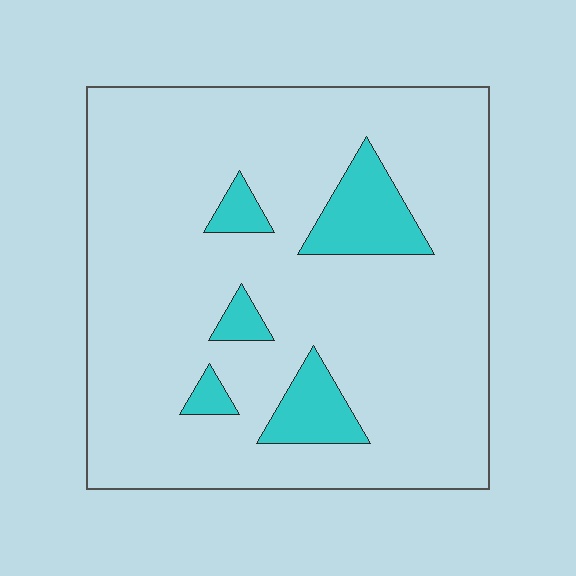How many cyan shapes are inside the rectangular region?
5.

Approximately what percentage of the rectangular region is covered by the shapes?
Approximately 10%.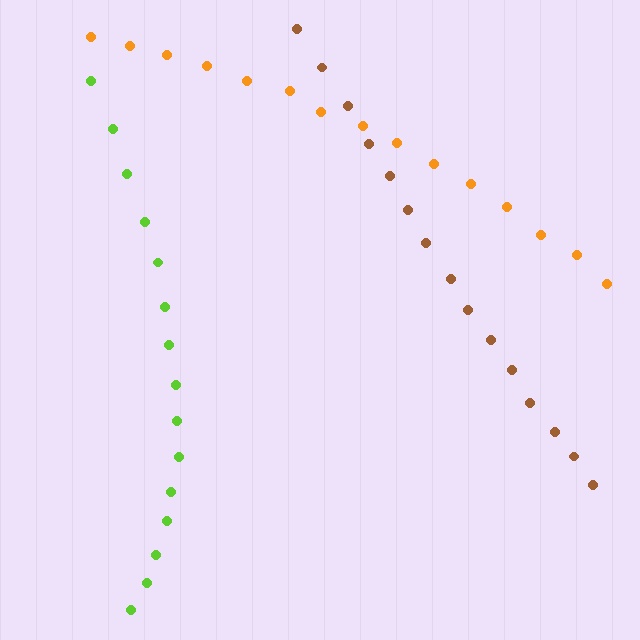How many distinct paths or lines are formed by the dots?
There are 3 distinct paths.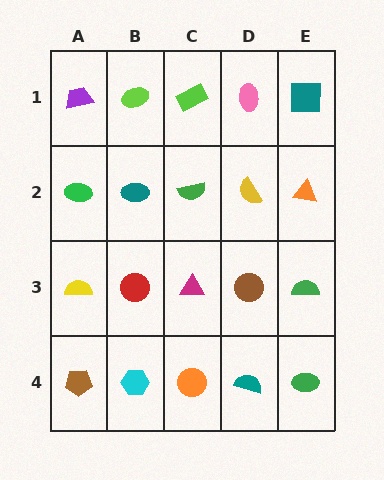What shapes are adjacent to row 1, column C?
A green semicircle (row 2, column C), a lime ellipse (row 1, column B), a pink ellipse (row 1, column D).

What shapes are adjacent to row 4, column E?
A green semicircle (row 3, column E), a teal semicircle (row 4, column D).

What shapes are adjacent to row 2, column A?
A purple trapezoid (row 1, column A), a yellow semicircle (row 3, column A), a teal ellipse (row 2, column B).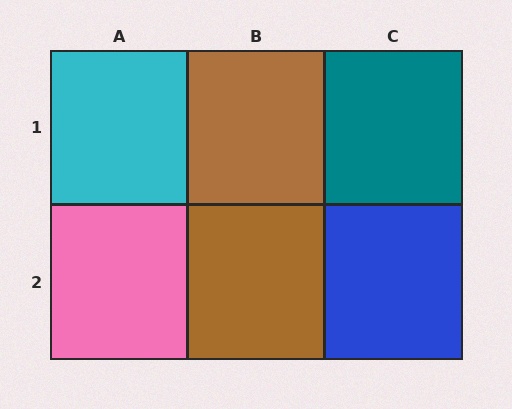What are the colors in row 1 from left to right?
Cyan, brown, teal.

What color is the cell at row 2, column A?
Pink.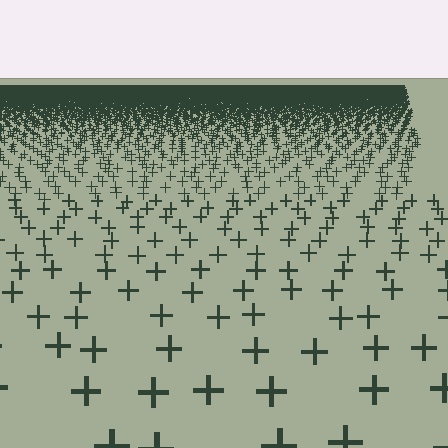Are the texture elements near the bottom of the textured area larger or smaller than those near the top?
Larger. Near the bottom, elements are closer to the viewer and appear at a bigger on-screen size.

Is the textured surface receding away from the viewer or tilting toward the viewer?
The surface is receding away from the viewer. Texture elements get smaller and denser toward the top.